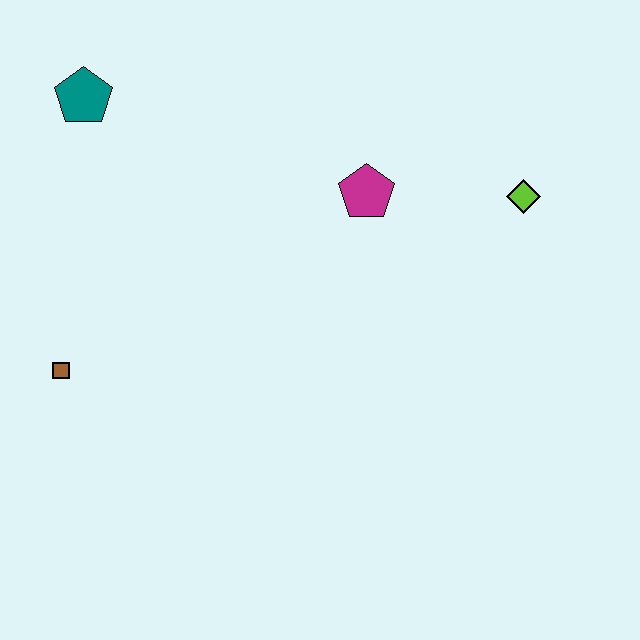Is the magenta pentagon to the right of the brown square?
Yes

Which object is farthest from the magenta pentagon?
The brown square is farthest from the magenta pentagon.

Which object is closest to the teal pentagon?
The brown square is closest to the teal pentagon.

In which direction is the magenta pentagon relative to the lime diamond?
The magenta pentagon is to the left of the lime diamond.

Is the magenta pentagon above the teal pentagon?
No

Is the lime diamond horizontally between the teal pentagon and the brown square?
No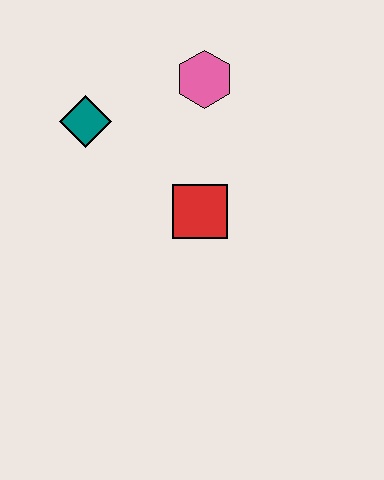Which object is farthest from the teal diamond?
The red square is farthest from the teal diamond.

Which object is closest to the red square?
The pink hexagon is closest to the red square.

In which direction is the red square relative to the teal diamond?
The red square is to the right of the teal diamond.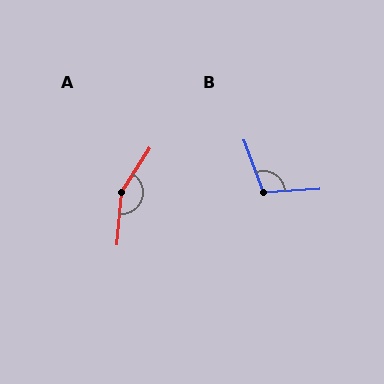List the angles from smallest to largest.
B (106°), A (152°).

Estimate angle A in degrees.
Approximately 152 degrees.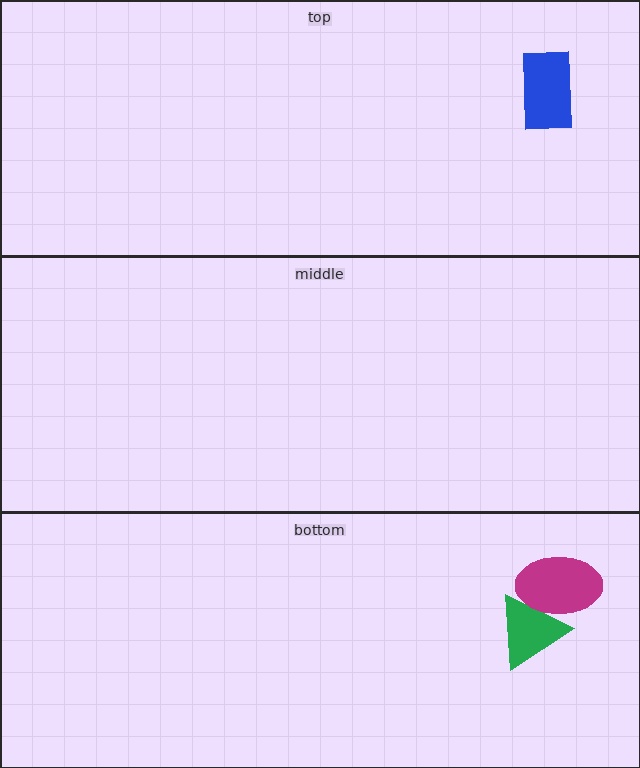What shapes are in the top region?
The blue rectangle.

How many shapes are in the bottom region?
2.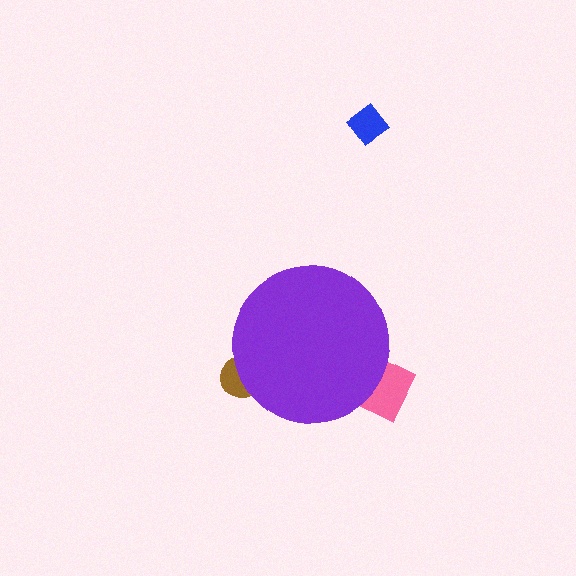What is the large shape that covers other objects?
A purple circle.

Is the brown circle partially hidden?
Yes, the brown circle is partially hidden behind the purple circle.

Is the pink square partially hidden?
Yes, the pink square is partially hidden behind the purple circle.